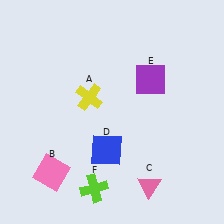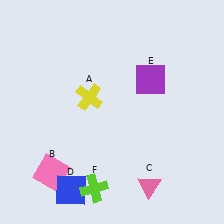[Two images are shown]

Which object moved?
The blue square (D) moved down.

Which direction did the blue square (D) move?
The blue square (D) moved down.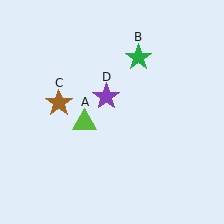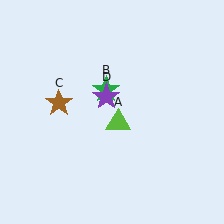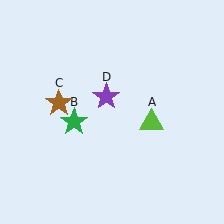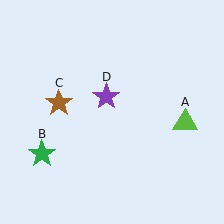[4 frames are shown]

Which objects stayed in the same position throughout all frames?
Brown star (object C) and purple star (object D) remained stationary.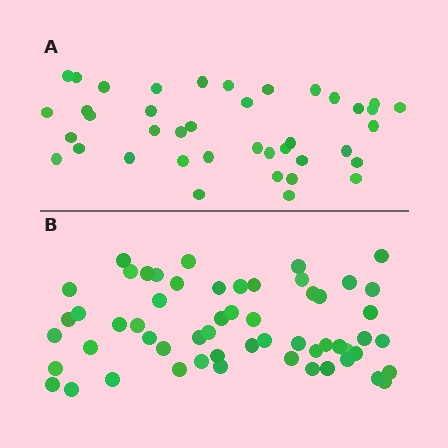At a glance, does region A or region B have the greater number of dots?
Region B (the bottom region) has more dots.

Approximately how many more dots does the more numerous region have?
Region B has approximately 15 more dots than region A.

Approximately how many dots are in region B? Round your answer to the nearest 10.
About 60 dots. (The exact count is 57, which rounds to 60.)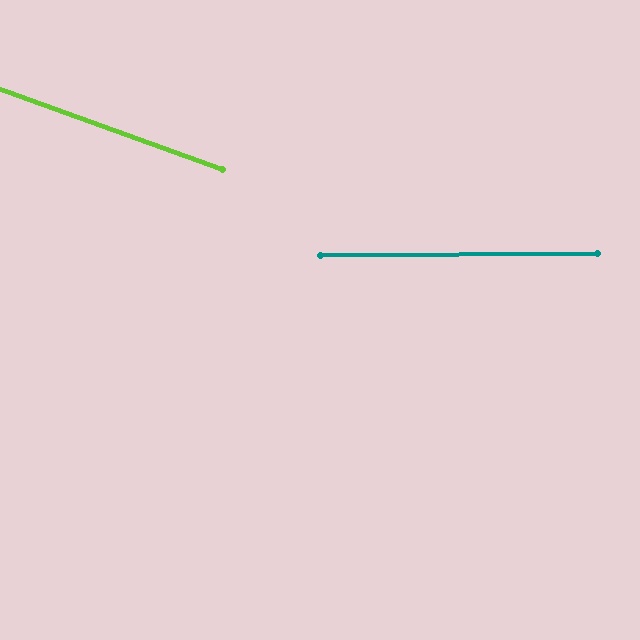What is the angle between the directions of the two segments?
Approximately 20 degrees.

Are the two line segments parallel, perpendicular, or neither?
Neither parallel nor perpendicular — they differ by about 20°.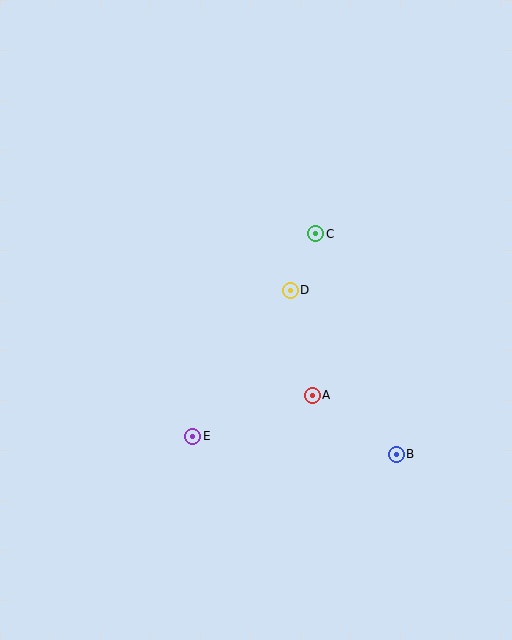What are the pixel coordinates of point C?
Point C is at (316, 234).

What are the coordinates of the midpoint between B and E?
The midpoint between B and E is at (294, 445).